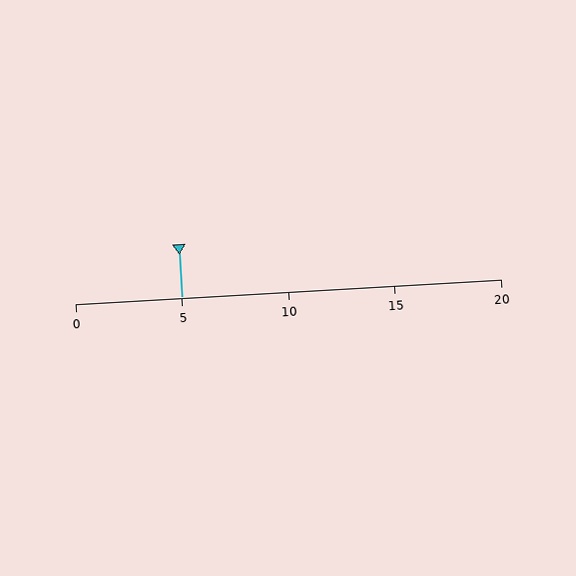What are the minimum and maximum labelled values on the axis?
The axis runs from 0 to 20.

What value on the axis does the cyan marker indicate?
The marker indicates approximately 5.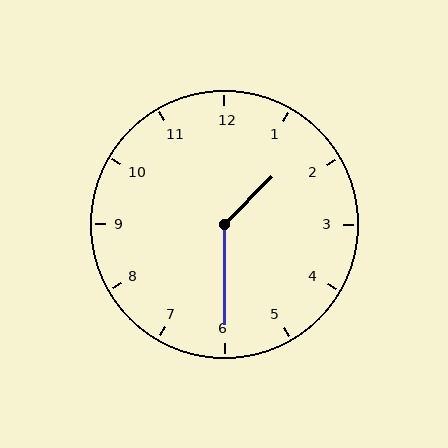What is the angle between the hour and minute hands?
Approximately 135 degrees.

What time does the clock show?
1:30.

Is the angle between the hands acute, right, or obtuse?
It is obtuse.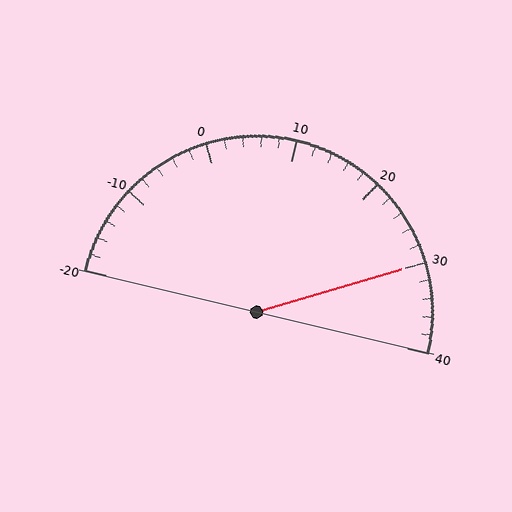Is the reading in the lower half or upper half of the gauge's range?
The reading is in the upper half of the range (-20 to 40).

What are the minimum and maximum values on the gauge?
The gauge ranges from -20 to 40.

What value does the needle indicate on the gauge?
The needle indicates approximately 30.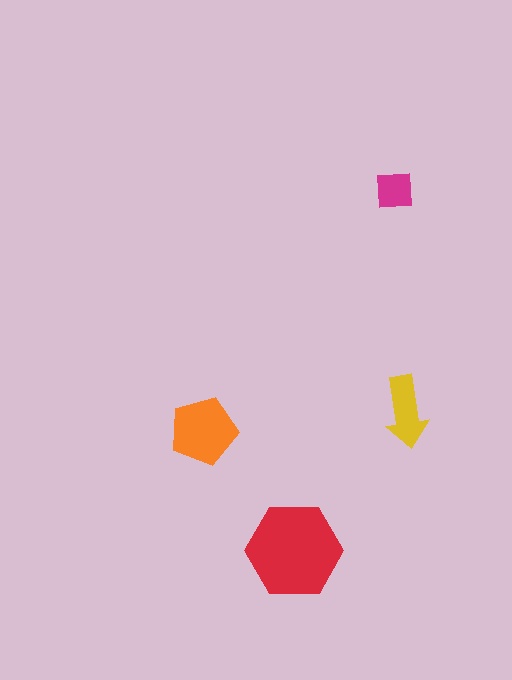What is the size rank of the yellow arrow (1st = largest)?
3rd.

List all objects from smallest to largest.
The magenta square, the yellow arrow, the orange pentagon, the red hexagon.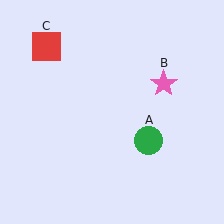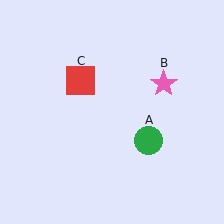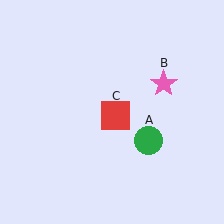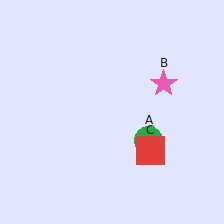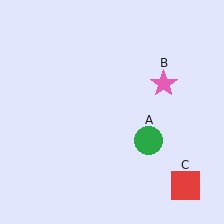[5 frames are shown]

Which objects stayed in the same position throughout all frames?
Green circle (object A) and pink star (object B) remained stationary.